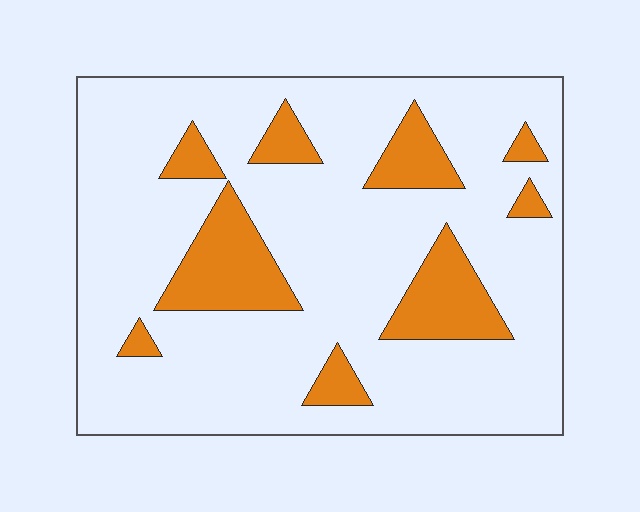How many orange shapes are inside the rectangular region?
9.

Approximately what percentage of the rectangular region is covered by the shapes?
Approximately 20%.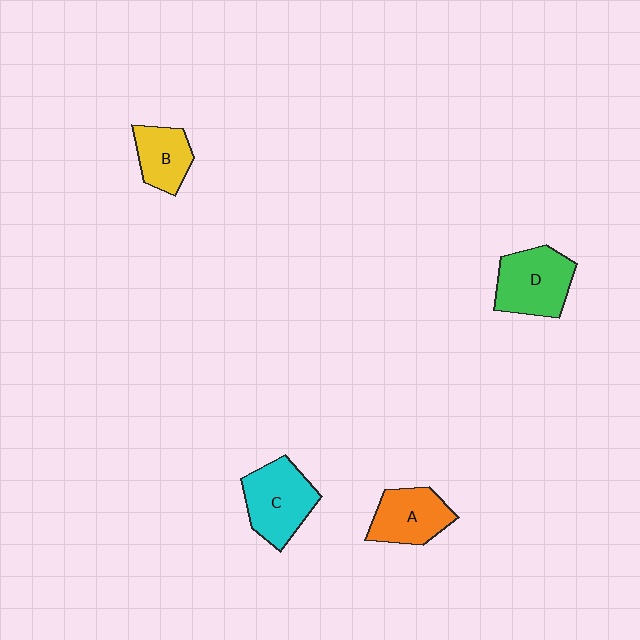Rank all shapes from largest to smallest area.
From largest to smallest: C (cyan), D (green), A (orange), B (yellow).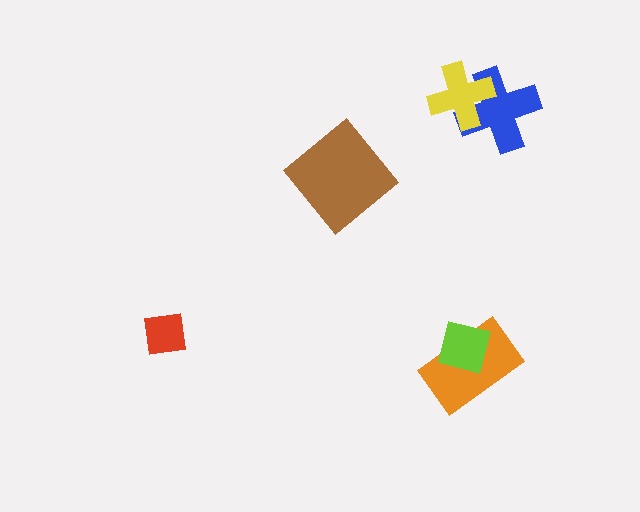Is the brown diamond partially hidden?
No, no other shape covers it.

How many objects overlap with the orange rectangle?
1 object overlaps with the orange rectangle.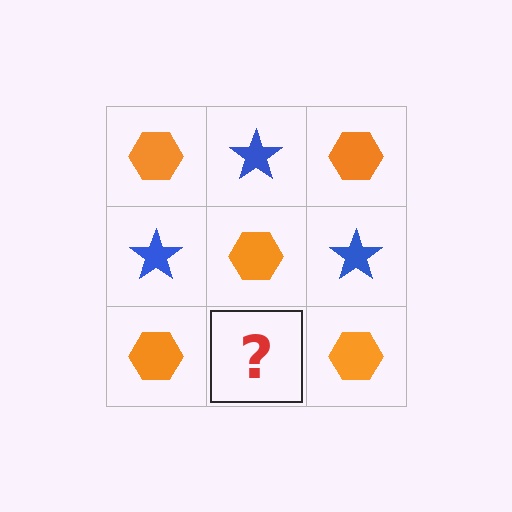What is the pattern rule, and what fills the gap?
The rule is that it alternates orange hexagon and blue star in a checkerboard pattern. The gap should be filled with a blue star.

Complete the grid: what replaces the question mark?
The question mark should be replaced with a blue star.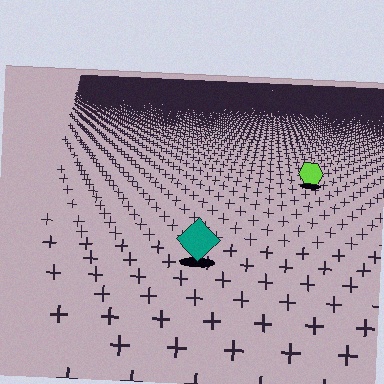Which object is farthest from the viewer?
The lime hexagon is farthest from the viewer. It appears smaller and the ground texture around it is denser.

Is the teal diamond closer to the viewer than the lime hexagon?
Yes. The teal diamond is closer — you can tell from the texture gradient: the ground texture is coarser near it.